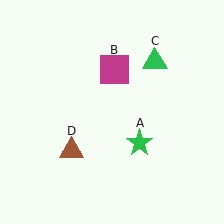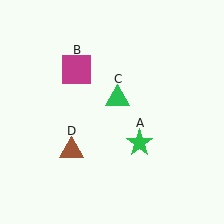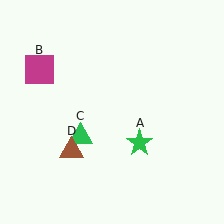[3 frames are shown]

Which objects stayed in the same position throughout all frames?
Green star (object A) and brown triangle (object D) remained stationary.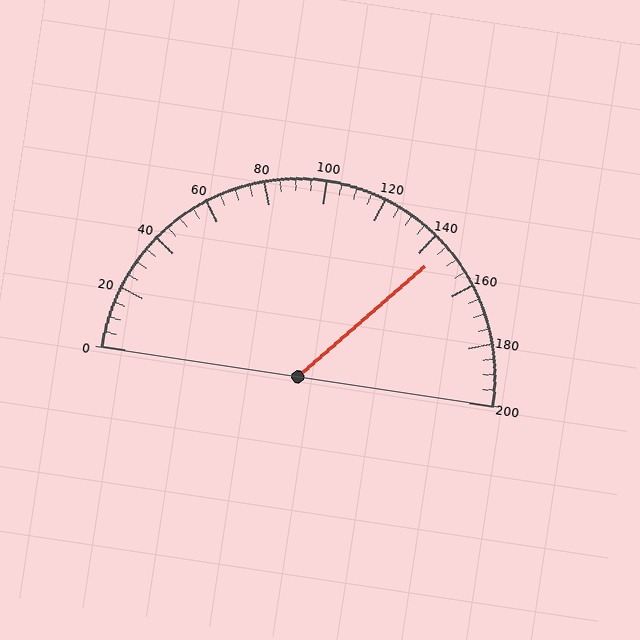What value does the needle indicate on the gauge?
The needle indicates approximately 145.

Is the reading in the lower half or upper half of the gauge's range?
The reading is in the upper half of the range (0 to 200).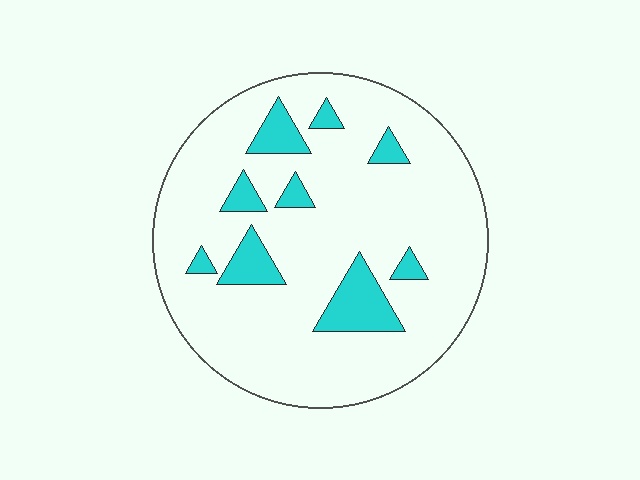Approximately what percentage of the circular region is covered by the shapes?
Approximately 15%.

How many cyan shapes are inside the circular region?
9.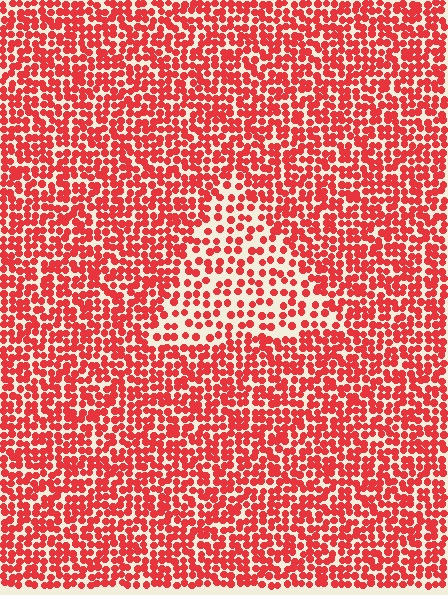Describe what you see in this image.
The image contains small red elements arranged at two different densities. A triangle-shaped region is visible where the elements are less densely packed than the surrounding area.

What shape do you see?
I see a triangle.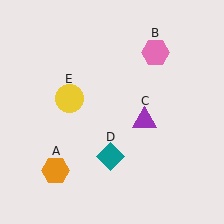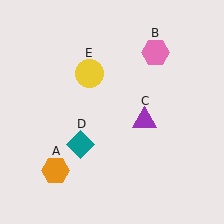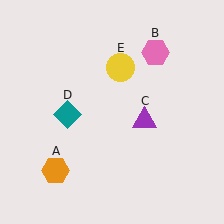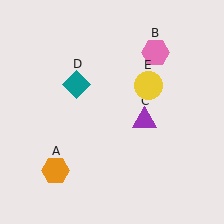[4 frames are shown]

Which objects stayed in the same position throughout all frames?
Orange hexagon (object A) and pink hexagon (object B) and purple triangle (object C) remained stationary.